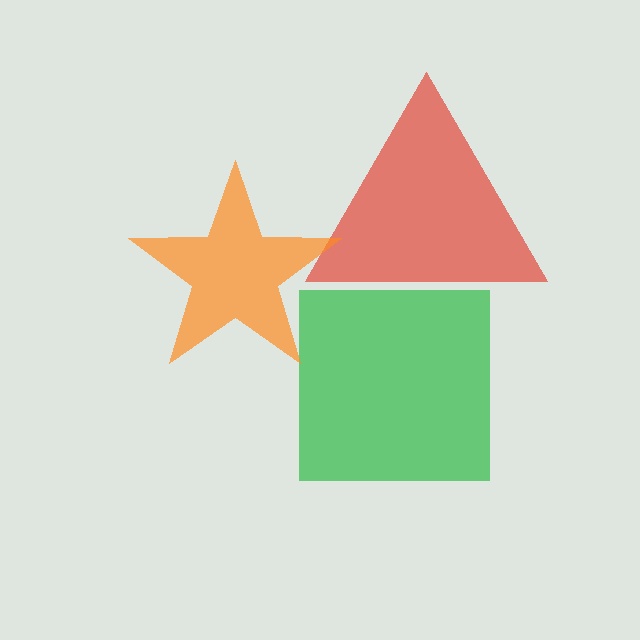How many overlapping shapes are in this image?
There are 3 overlapping shapes in the image.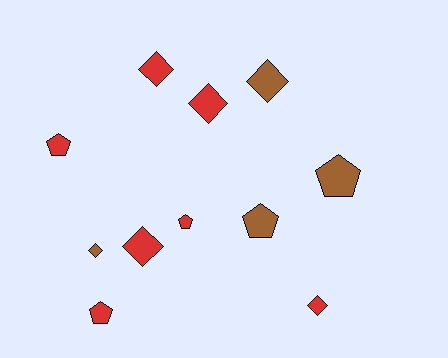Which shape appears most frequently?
Diamond, with 6 objects.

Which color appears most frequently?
Red, with 7 objects.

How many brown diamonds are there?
There are 2 brown diamonds.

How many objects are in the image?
There are 11 objects.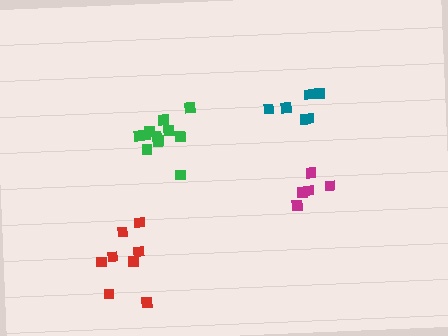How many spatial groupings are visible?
There are 4 spatial groupings.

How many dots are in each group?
Group 1: 8 dots, Group 2: 11 dots, Group 3: 5 dots, Group 4: 6 dots (30 total).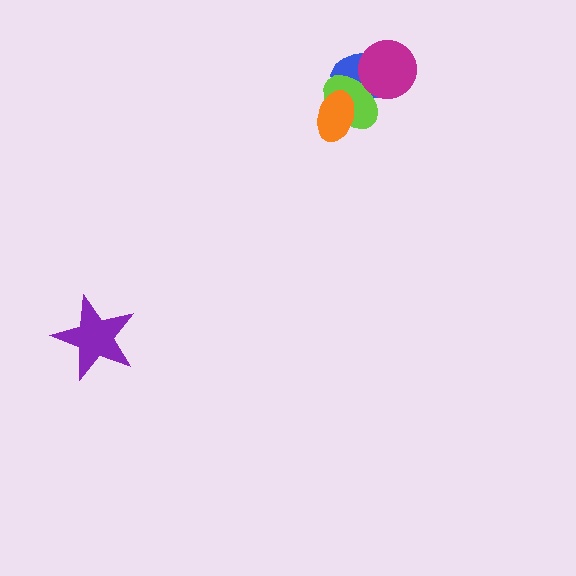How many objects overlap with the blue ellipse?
3 objects overlap with the blue ellipse.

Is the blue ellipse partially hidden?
Yes, it is partially covered by another shape.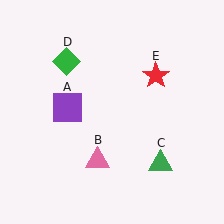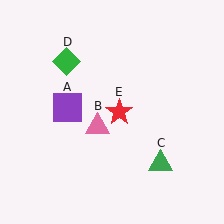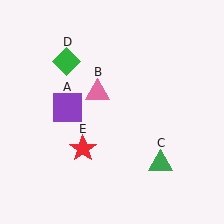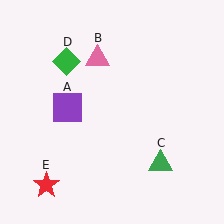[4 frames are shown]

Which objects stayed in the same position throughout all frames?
Purple square (object A) and green triangle (object C) and green diamond (object D) remained stationary.